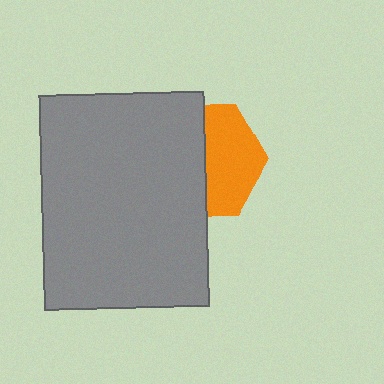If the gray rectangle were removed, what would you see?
You would see the complete orange hexagon.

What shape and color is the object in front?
The object in front is a gray rectangle.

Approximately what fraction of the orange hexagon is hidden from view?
Roughly 52% of the orange hexagon is hidden behind the gray rectangle.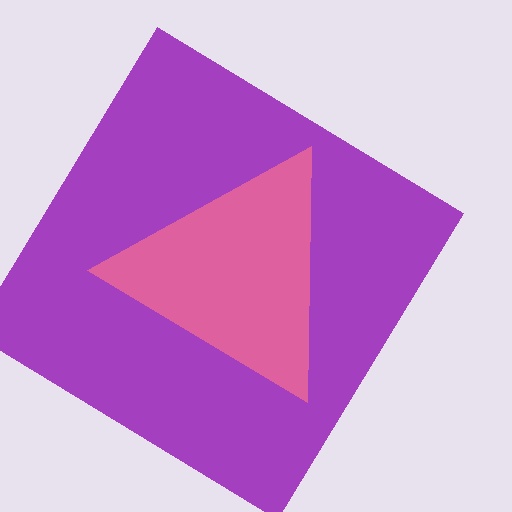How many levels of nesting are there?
2.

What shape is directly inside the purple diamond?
The pink triangle.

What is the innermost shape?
The pink triangle.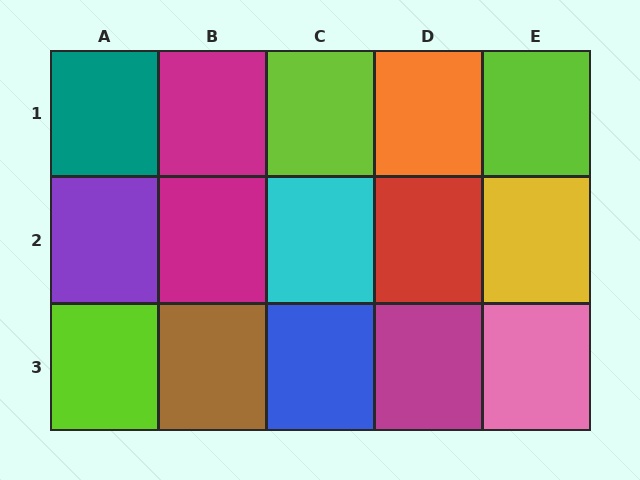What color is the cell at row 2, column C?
Cyan.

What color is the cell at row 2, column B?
Magenta.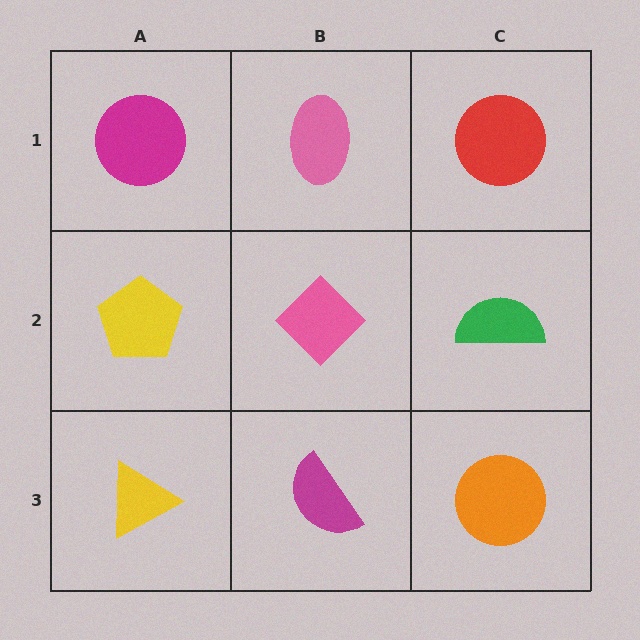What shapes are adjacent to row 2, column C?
A red circle (row 1, column C), an orange circle (row 3, column C), a pink diamond (row 2, column B).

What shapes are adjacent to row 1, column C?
A green semicircle (row 2, column C), a pink ellipse (row 1, column B).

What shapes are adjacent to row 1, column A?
A yellow pentagon (row 2, column A), a pink ellipse (row 1, column B).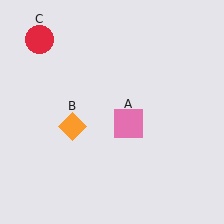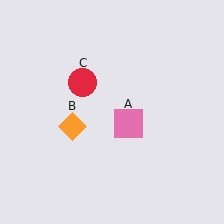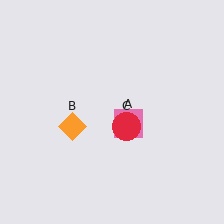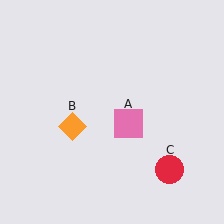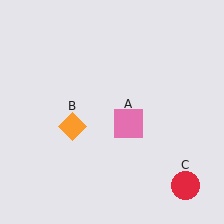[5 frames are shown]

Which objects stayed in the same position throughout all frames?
Pink square (object A) and orange diamond (object B) remained stationary.